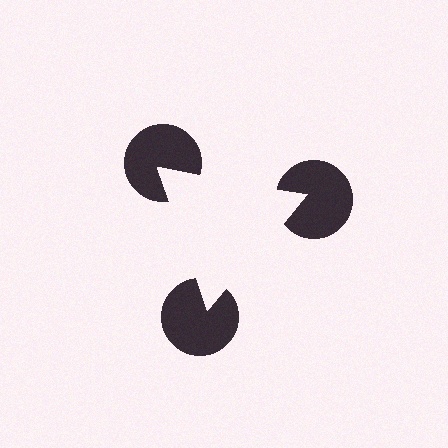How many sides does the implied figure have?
3 sides.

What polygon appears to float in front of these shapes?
An illusory triangle — its edges are inferred from the aligned wedge cuts in the pac-man discs, not physically drawn.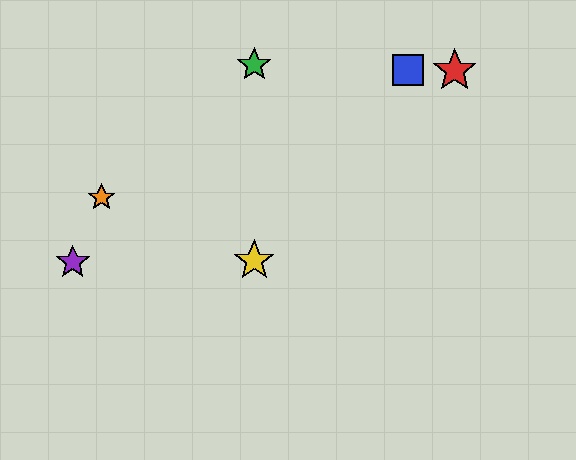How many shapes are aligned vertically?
2 shapes (the green star, the yellow star) are aligned vertically.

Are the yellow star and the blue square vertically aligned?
No, the yellow star is at x≈254 and the blue square is at x≈408.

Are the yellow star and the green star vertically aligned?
Yes, both are at x≈254.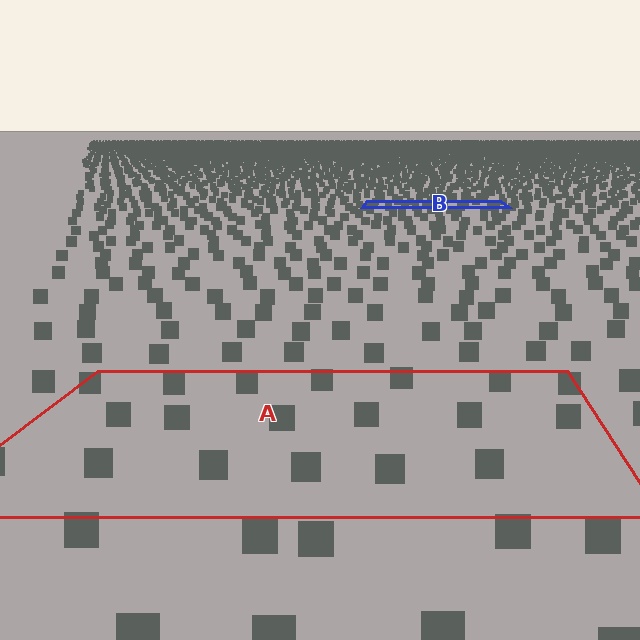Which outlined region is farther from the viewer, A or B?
Region B is farther from the viewer — the texture elements inside it appear smaller and more densely packed.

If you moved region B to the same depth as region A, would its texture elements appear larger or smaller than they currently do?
They would appear larger. At a closer depth, the same texture elements are projected at a bigger on-screen size.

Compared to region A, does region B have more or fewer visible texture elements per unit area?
Region B has more texture elements per unit area — they are packed more densely because it is farther away.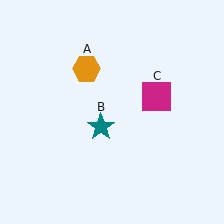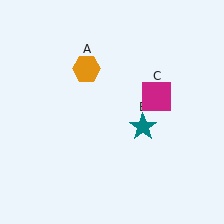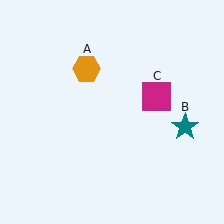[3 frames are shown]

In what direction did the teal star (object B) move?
The teal star (object B) moved right.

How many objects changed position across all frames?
1 object changed position: teal star (object B).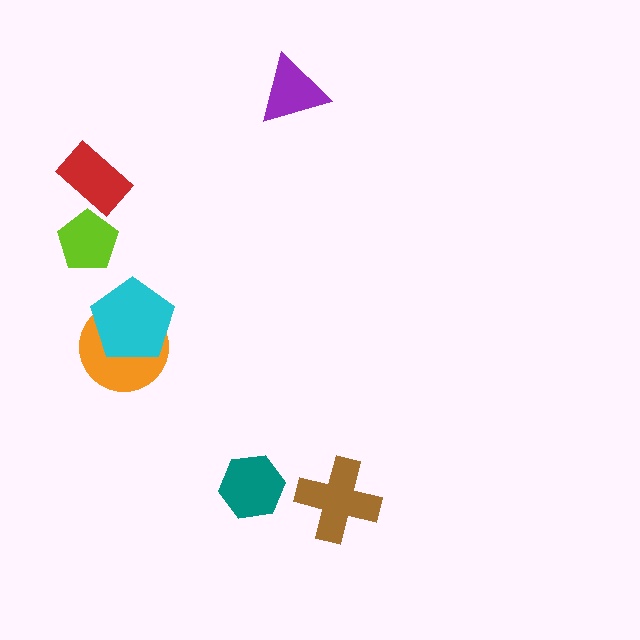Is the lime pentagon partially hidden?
No, no other shape covers it.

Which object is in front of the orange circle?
The cyan pentagon is in front of the orange circle.